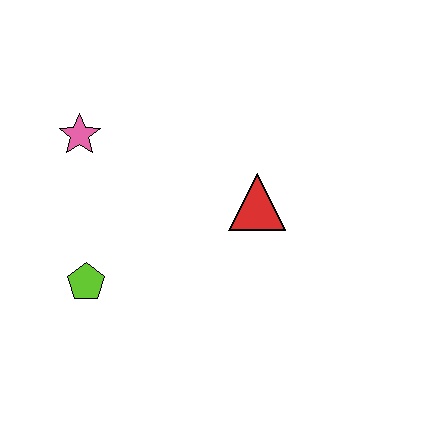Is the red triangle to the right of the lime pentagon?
Yes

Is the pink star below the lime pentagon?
No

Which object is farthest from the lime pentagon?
The red triangle is farthest from the lime pentagon.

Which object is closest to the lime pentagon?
The pink star is closest to the lime pentagon.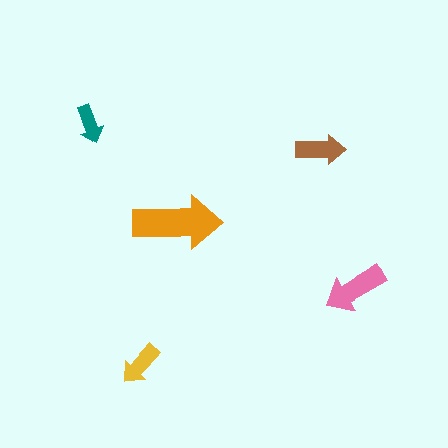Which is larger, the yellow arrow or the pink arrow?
The pink one.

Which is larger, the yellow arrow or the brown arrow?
The brown one.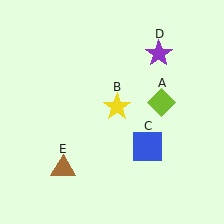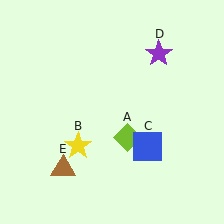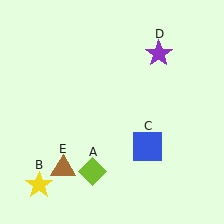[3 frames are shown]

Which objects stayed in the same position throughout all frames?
Blue square (object C) and purple star (object D) and brown triangle (object E) remained stationary.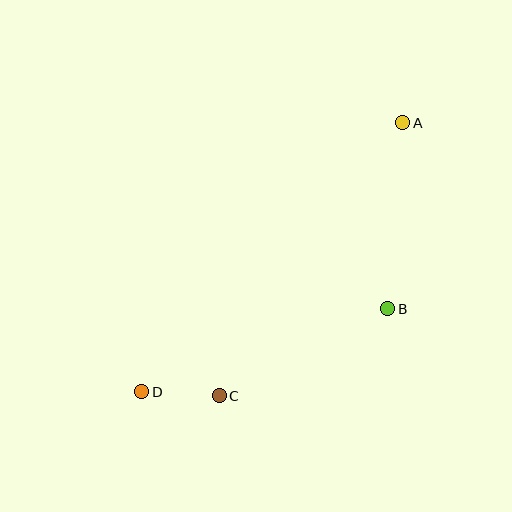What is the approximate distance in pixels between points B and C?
The distance between B and C is approximately 190 pixels.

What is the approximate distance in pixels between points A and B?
The distance between A and B is approximately 187 pixels.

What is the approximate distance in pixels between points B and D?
The distance between B and D is approximately 260 pixels.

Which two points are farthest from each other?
Points A and D are farthest from each other.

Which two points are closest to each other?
Points C and D are closest to each other.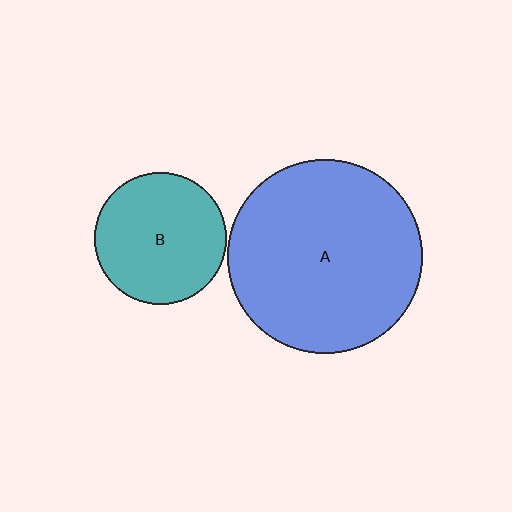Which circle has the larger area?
Circle A (blue).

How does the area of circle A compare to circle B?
Approximately 2.2 times.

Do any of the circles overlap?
No, none of the circles overlap.